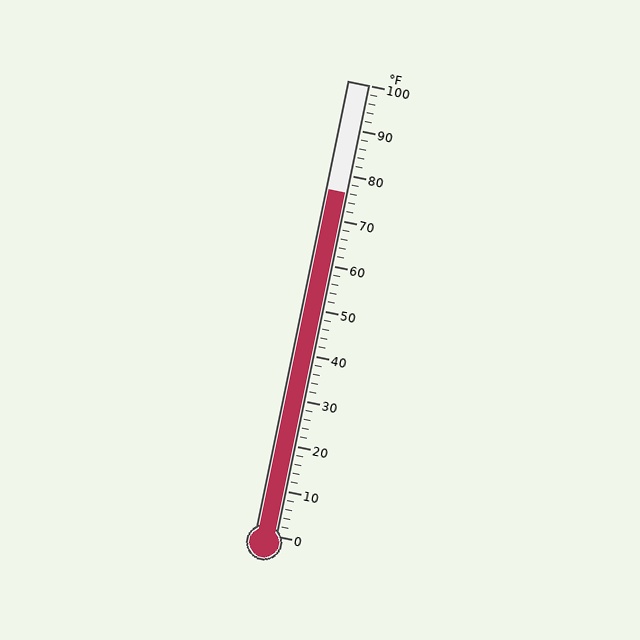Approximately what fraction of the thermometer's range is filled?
The thermometer is filled to approximately 75% of its range.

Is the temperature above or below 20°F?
The temperature is above 20°F.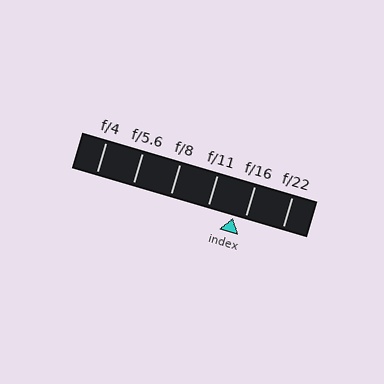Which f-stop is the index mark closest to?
The index mark is closest to f/16.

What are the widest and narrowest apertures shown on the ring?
The widest aperture shown is f/4 and the narrowest is f/22.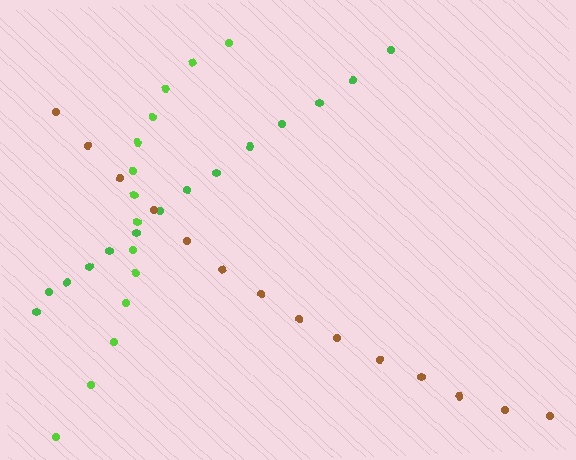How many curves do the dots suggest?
There are 3 distinct paths.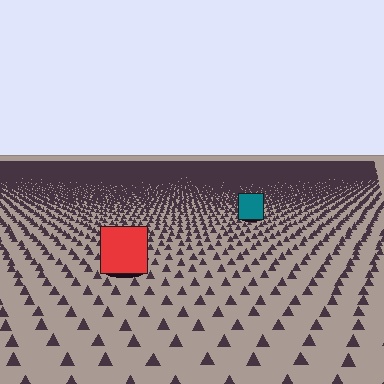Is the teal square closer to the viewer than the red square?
No. The red square is closer — you can tell from the texture gradient: the ground texture is coarser near it.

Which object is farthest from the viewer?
The teal square is farthest from the viewer. It appears smaller and the ground texture around it is denser.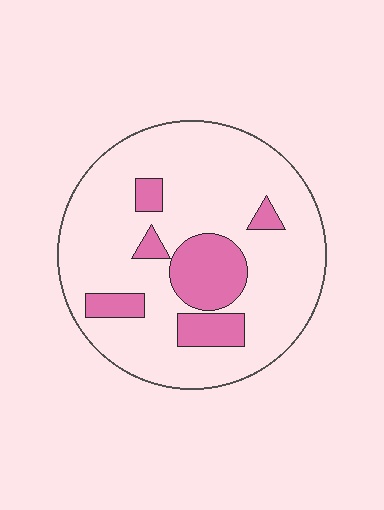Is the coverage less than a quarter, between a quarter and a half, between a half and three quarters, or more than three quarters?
Less than a quarter.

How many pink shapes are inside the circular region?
6.